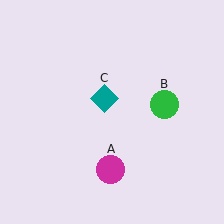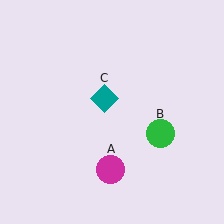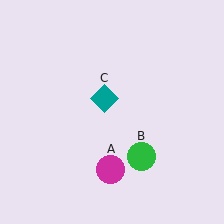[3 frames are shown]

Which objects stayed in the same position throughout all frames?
Magenta circle (object A) and teal diamond (object C) remained stationary.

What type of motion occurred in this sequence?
The green circle (object B) rotated clockwise around the center of the scene.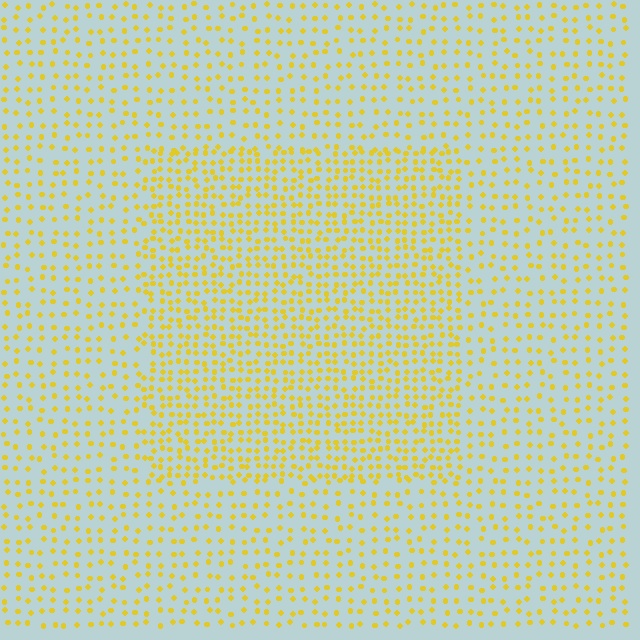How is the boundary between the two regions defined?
The boundary is defined by a change in element density (approximately 1.9x ratio). All elements are the same color, size, and shape.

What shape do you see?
I see a rectangle.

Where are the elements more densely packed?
The elements are more densely packed inside the rectangle boundary.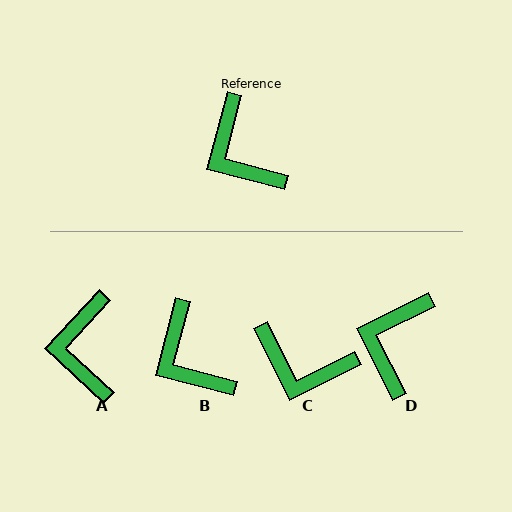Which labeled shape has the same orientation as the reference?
B.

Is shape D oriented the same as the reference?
No, it is off by about 49 degrees.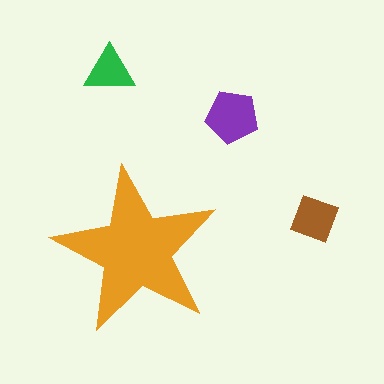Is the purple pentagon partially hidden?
No, the purple pentagon is fully visible.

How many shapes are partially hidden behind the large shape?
0 shapes are partially hidden.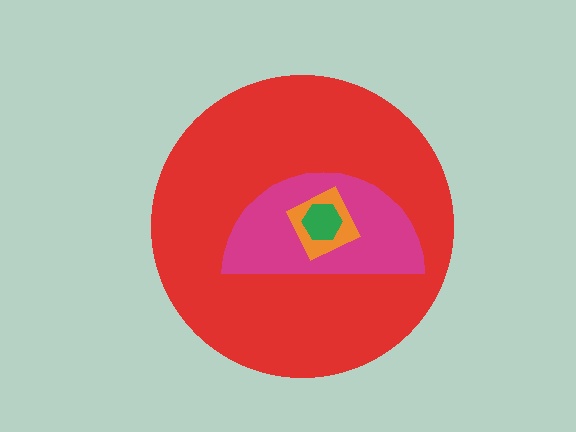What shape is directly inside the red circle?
The magenta semicircle.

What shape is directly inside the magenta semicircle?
The orange diamond.